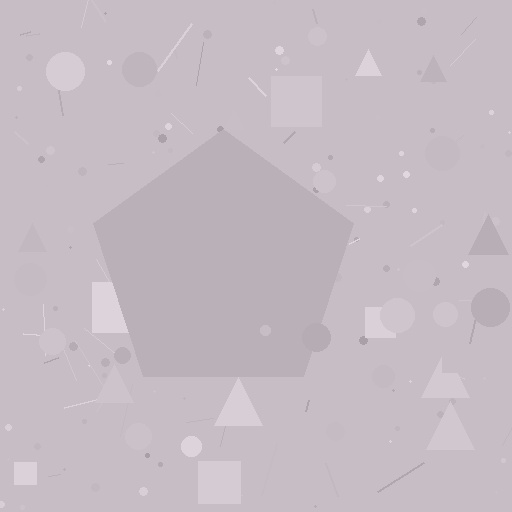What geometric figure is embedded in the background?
A pentagon is embedded in the background.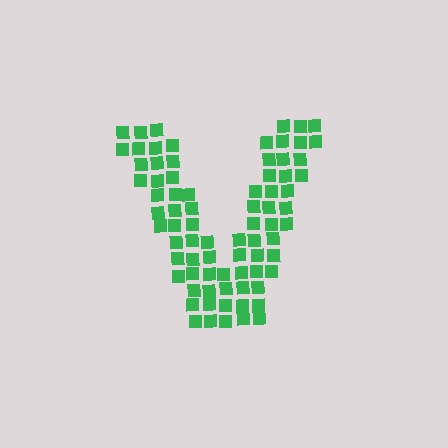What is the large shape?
The large shape is the letter V.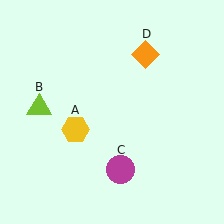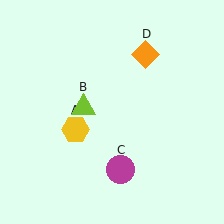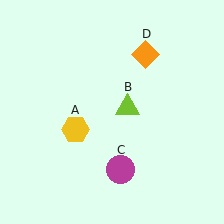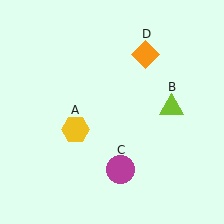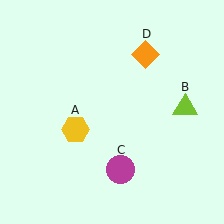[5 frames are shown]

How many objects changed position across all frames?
1 object changed position: lime triangle (object B).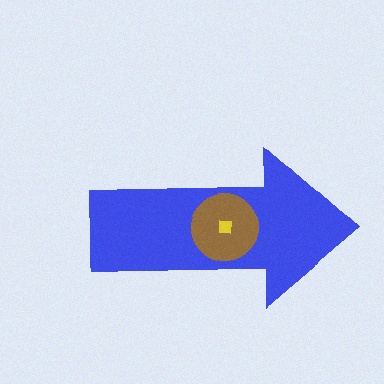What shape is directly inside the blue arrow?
The brown circle.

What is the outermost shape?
The blue arrow.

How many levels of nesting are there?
3.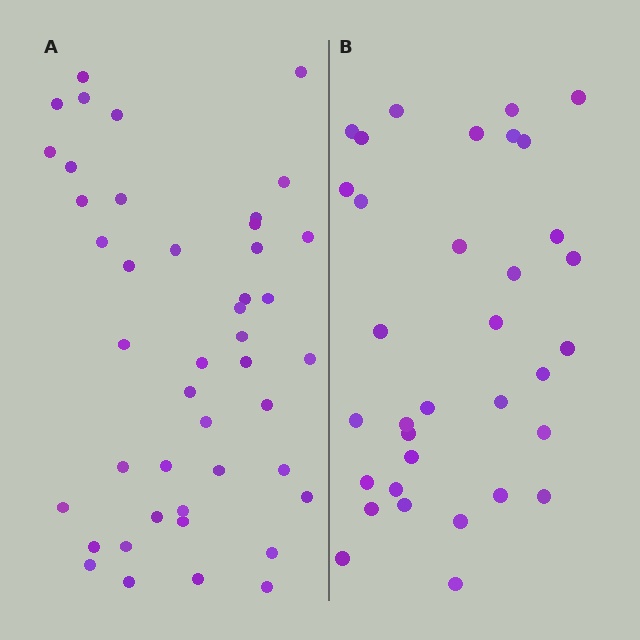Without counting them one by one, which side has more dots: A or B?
Region A (the left region) has more dots.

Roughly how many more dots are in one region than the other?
Region A has roughly 10 or so more dots than region B.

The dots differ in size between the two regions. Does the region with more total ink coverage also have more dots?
No. Region B has more total ink coverage because its dots are larger, but region A actually contains more individual dots. Total area can be misleading — the number of items is what matters here.